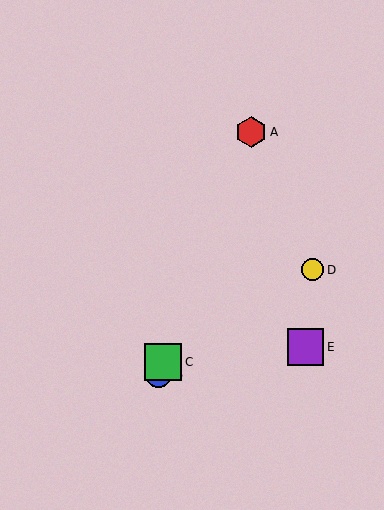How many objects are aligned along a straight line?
3 objects (A, B, C) are aligned along a straight line.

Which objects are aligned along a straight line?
Objects A, B, C are aligned along a straight line.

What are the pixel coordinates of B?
Object B is at (159, 374).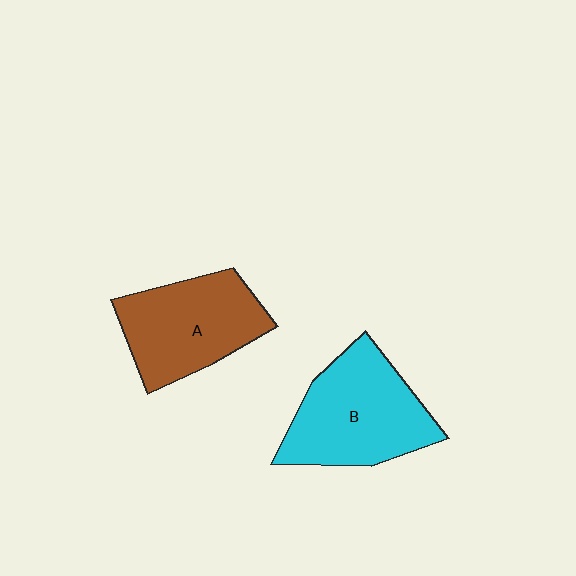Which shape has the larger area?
Shape B (cyan).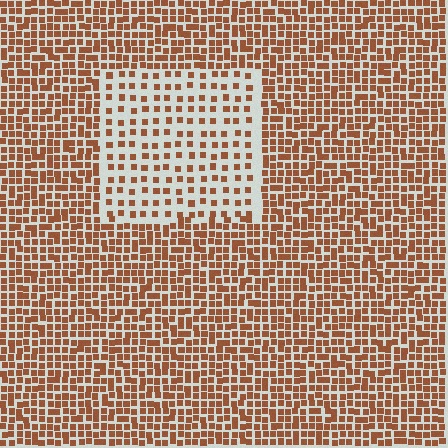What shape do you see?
I see a rectangle.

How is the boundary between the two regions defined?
The boundary is defined by a change in element density (approximately 2.3x ratio). All elements are the same color, size, and shape.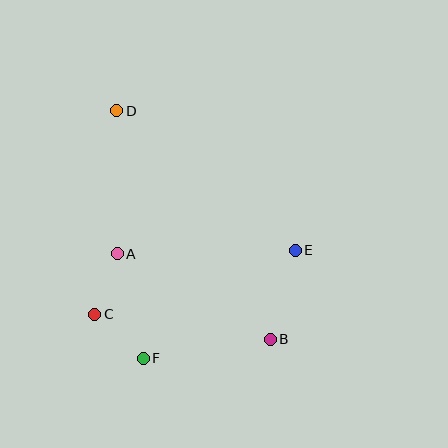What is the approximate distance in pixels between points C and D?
The distance between C and D is approximately 204 pixels.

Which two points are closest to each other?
Points A and C are closest to each other.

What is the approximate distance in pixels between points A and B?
The distance between A and B is approximately 175 pixels.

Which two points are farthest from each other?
Points B and D are farthest from each other.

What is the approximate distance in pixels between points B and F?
The distance between B and F is approximately 129 pixels.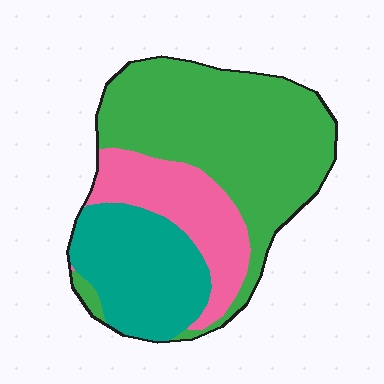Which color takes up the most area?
Green, at roughly 55%.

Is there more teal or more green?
Green.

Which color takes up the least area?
Pink, at roughly 20%.